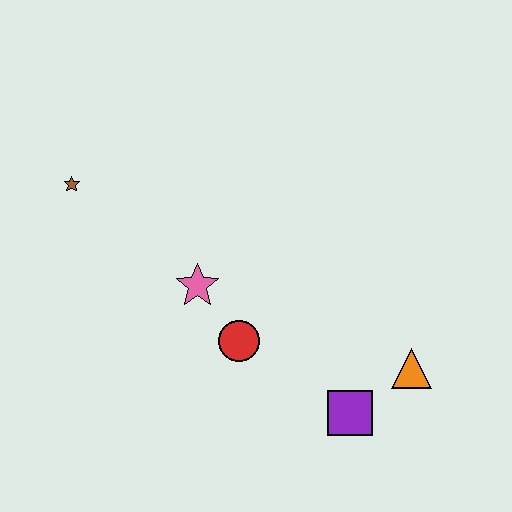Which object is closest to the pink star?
The red circle is closest to the pink star.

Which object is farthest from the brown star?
The orange triangle is farthest from the brown star.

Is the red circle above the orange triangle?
Yes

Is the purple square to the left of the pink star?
No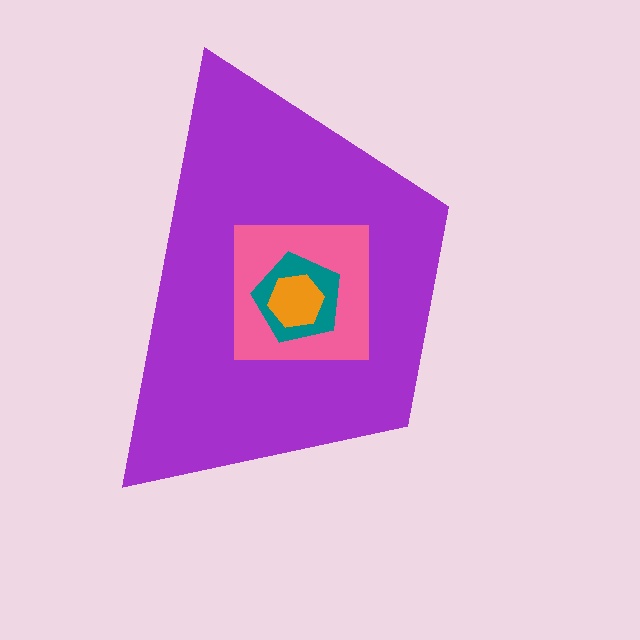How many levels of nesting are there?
4.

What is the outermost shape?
The purple trapezoid.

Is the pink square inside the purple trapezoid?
Yes.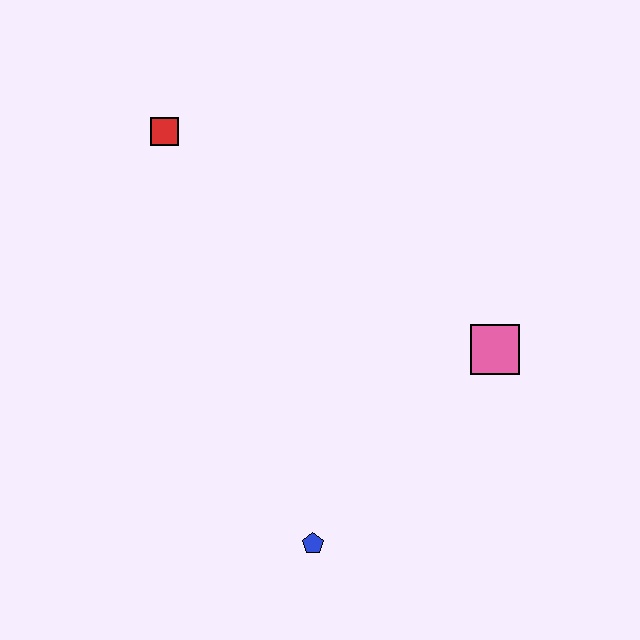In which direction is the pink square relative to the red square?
The pink square is to the right of the red square.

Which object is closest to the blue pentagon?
The pink square is closest to the blue pentagon.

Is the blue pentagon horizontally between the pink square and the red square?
Yes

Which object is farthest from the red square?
The blue pentagon is farthest from the red square.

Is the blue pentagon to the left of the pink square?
Yes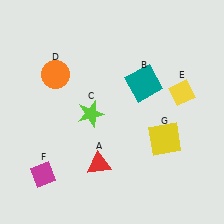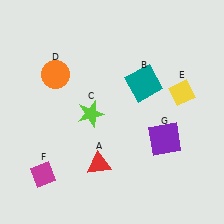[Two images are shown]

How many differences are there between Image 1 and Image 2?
There is 1 difference between the two images.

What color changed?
The square (G) changed from yellow in Image 1 to purple in Image 2.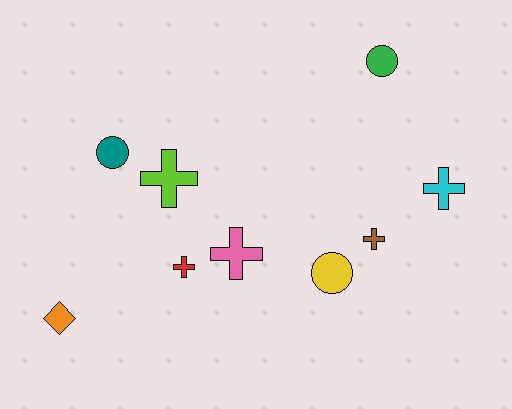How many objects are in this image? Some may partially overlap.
There are 9 objects.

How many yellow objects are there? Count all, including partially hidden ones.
There is 1 yellow object.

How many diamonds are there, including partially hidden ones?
There is 1 diamond.